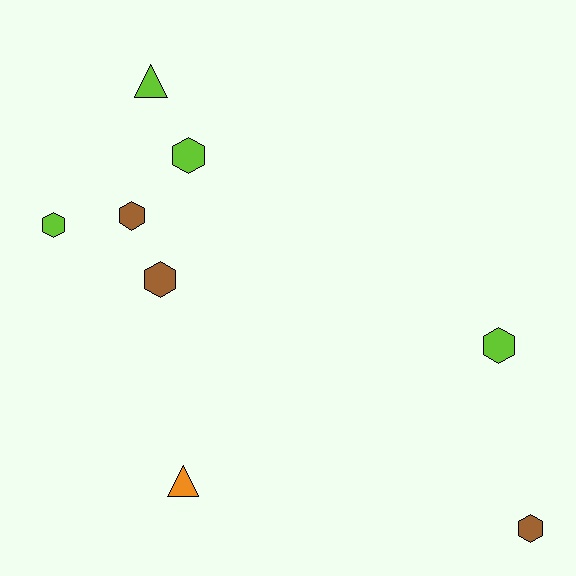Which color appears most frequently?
Lime, with 4 objects.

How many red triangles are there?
There are no red triangles.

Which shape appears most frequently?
Hexagon, with 6 objects.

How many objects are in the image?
There are 8 objects.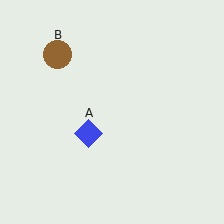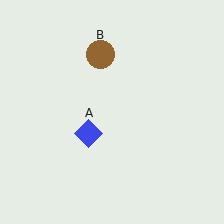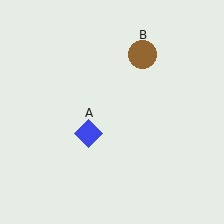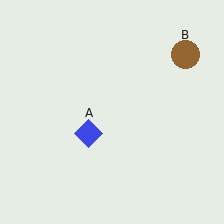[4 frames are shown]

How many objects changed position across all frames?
1 object changed position: brown circle (object B).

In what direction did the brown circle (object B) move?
The brown circle (object B) moved right.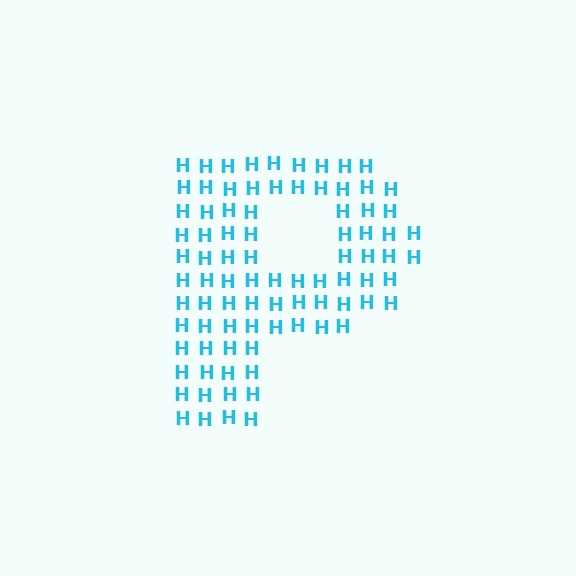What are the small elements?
The small elements are letter H's.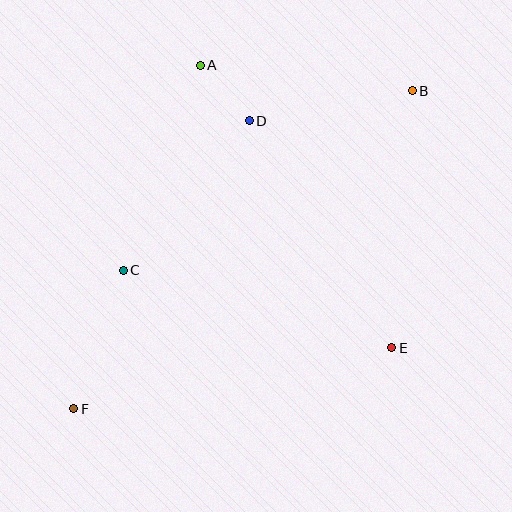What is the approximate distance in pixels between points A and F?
The distance between A and F is approximately 366 pixels.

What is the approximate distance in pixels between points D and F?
The distance between D and F is approximately 337 pixels.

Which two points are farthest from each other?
Points B and F are farthest from each other.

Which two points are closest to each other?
Points A and D are closest to each other.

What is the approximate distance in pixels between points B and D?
The distance between B and D is approximately 166 pixels.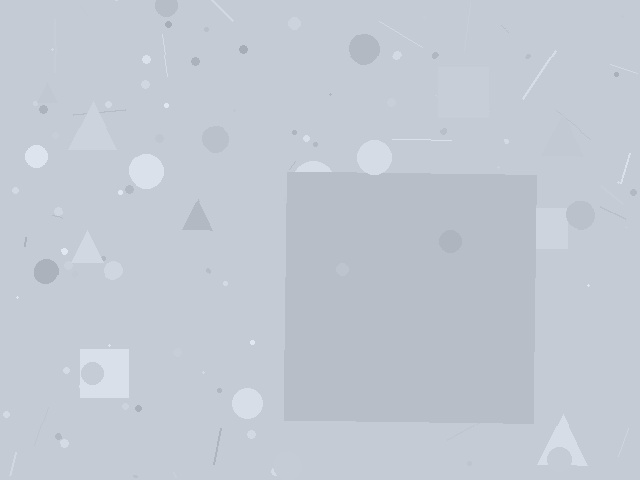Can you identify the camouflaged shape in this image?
The camouflaged shape is a square.